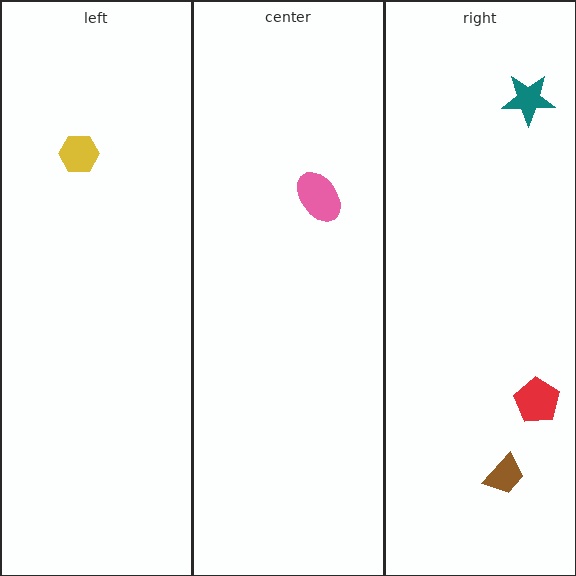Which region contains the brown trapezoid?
The right region.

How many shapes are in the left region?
1.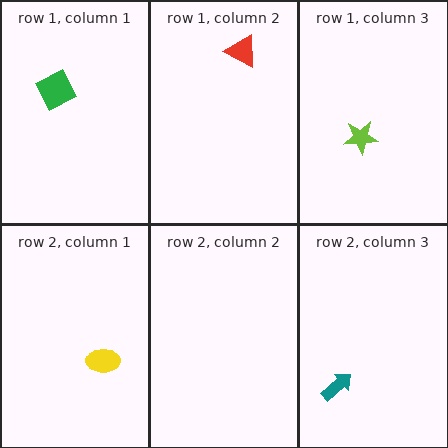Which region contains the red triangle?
The row 1, column 2 region.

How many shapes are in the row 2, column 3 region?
1.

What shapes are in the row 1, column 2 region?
The red triangle.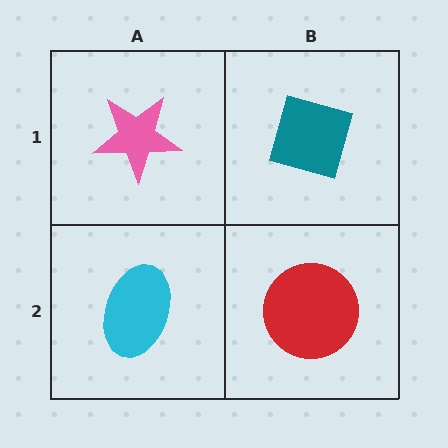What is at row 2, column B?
A red circle.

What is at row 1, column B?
A teal diamond.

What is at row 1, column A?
A pink star.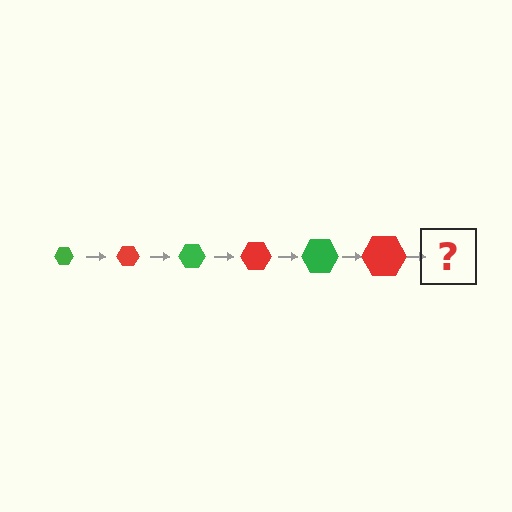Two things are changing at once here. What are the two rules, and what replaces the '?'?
The two rules are that the hexagon grows larger each step and the color cycles through green and red. The '?' should be a green hexagon, larger than the previous one.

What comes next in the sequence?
The next element should be a green hexagon, larger than the previous one.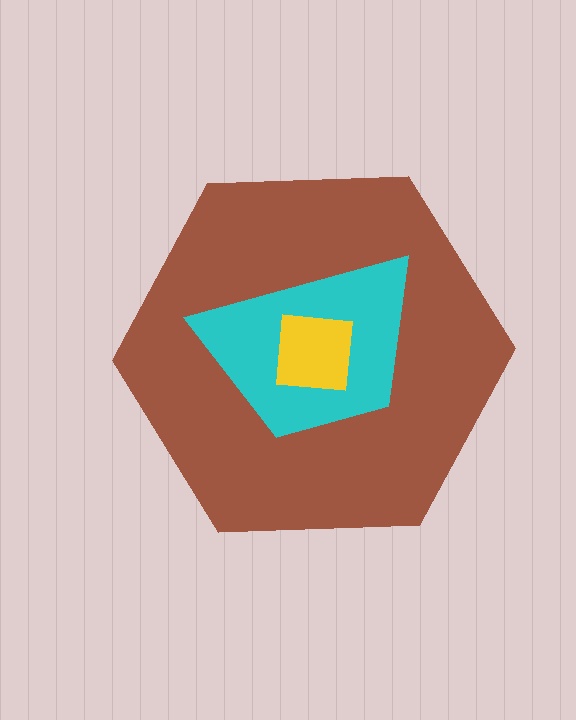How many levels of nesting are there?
3.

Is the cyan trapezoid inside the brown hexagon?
Yes.